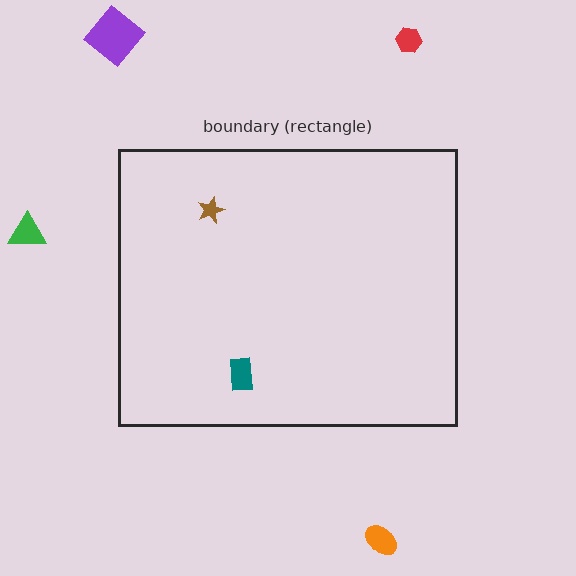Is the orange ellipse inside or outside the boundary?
Outside.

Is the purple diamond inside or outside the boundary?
Outside.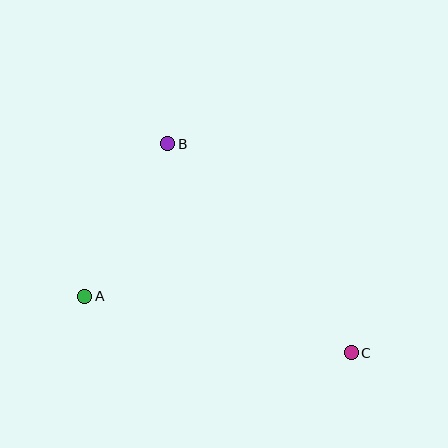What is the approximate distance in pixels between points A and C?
The distance between A and C is approximately 272 pixels.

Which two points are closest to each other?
Points A and B are closest to each other.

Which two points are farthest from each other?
Points B and C are farthest from each other.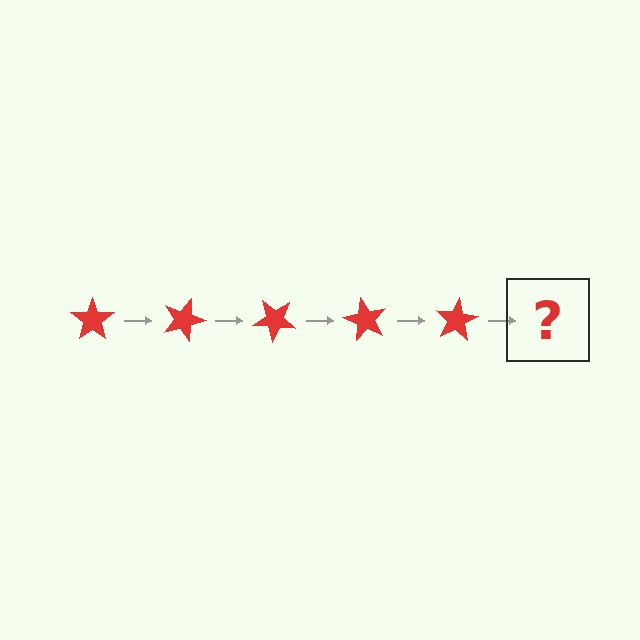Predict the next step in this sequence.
The next step is a red star rotated 100 degrees.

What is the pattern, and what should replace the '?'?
The pattern is that the star rotates 20 degrees each step. The '?' should be a red star rotated 100 degrees.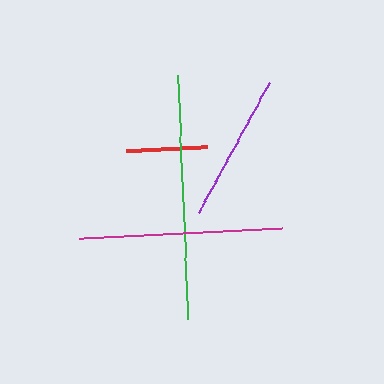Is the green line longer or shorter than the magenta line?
The green line is longer than the magenta line.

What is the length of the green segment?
The green segment is approximately 245 pixels long.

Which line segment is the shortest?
The red line is the shortest at approximately 81 pixels.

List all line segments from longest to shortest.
From longest to shortest: green, magenta, purple, red.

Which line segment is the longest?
The green line is the longest at approximately 245 pixels.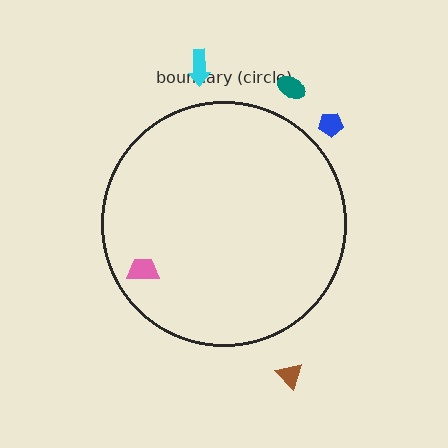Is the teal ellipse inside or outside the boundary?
Outside.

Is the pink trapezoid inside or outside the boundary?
Inside.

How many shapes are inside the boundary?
1 inside, 4 outside.